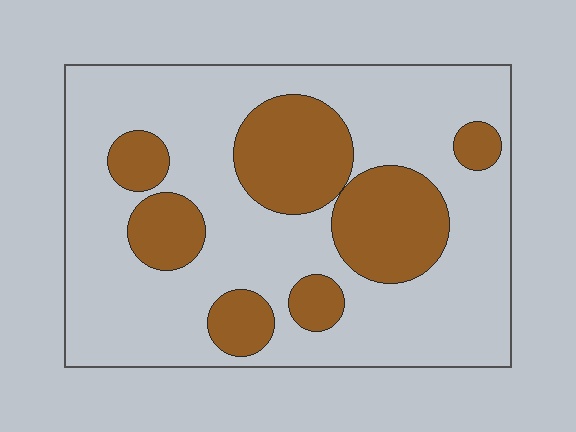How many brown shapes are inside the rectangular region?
7.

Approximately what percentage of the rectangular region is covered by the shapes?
Approximately 30%.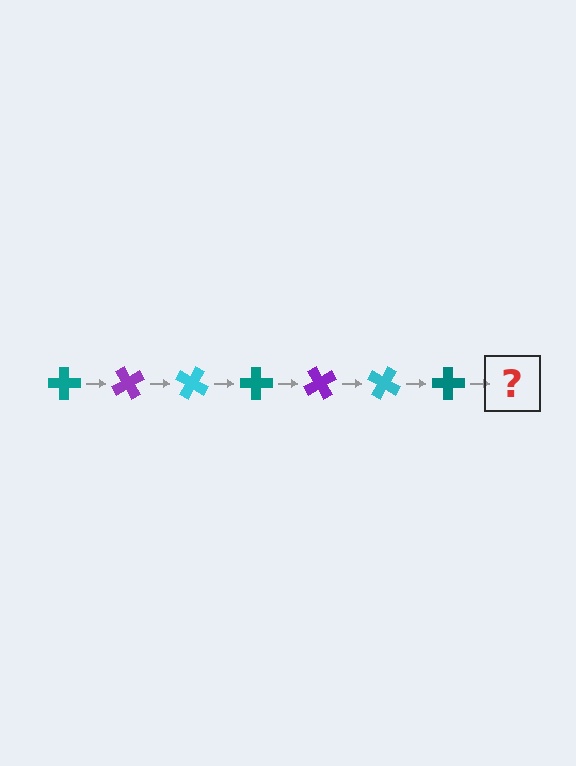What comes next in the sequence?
The next element should be a purple cross, rotated 420 degrees from the start.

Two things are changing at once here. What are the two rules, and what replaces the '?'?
The two rules are that it rotates 60 degrees each step and the color cycles through teal, purple, and cyan. The '?' should be a purple cross, rotated 420 degrees from the start.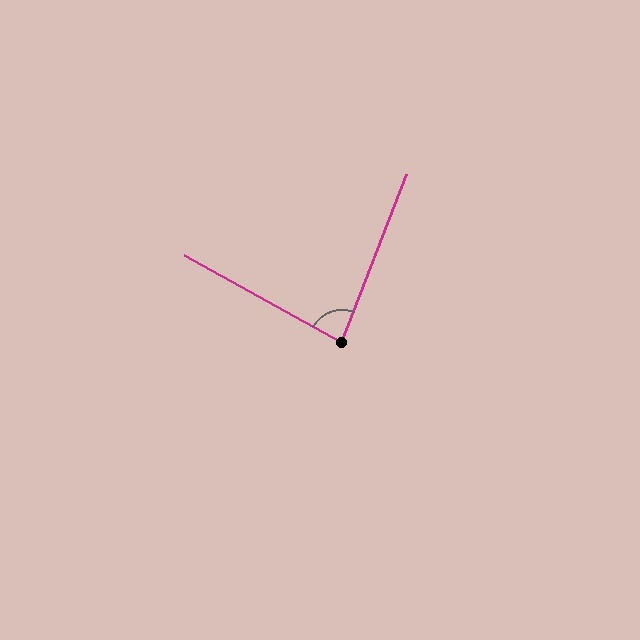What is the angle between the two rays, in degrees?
Approximately 82 degrees.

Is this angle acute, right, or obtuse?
It is acute.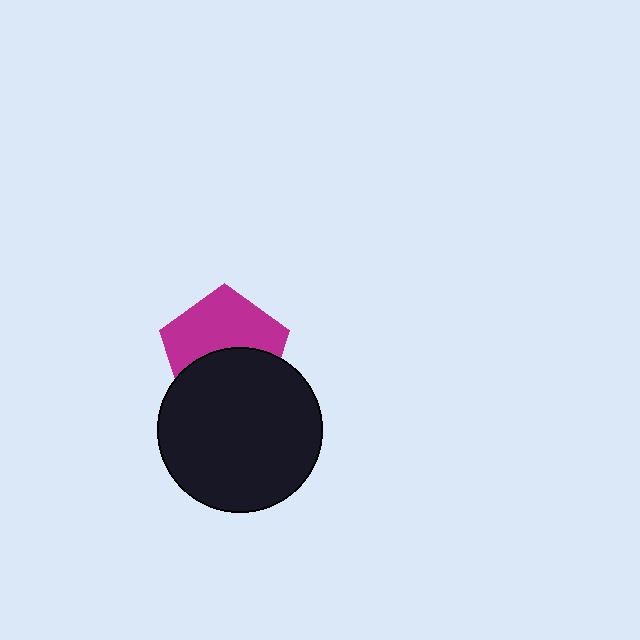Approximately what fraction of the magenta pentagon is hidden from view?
Roughly 46% of the magenta pentagon is hidden behind the black circle.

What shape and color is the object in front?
The object in front is a black circle.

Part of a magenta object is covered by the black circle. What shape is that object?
It is a pentagon.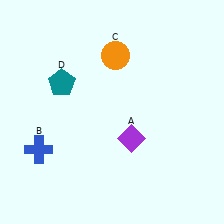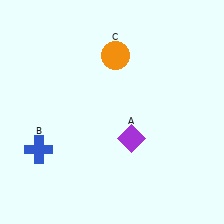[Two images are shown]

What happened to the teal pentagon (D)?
The teal pentagon (D) was removed in Image 2. It was in the top-left area of Image 1.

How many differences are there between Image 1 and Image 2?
There is 1 difference between the two images.